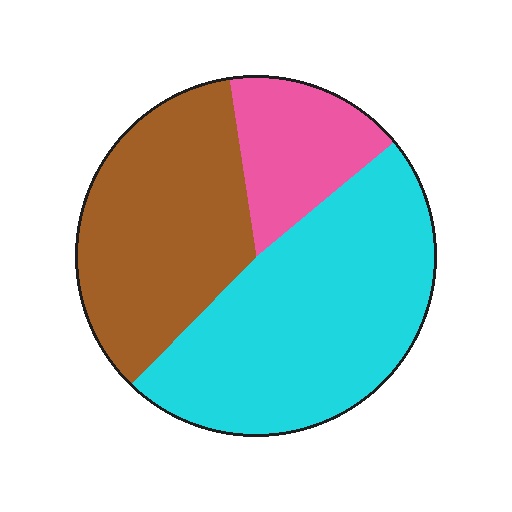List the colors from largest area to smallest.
From largest to smallest: cyan, brown, pink.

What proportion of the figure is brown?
Brown covers around 35% of the figure.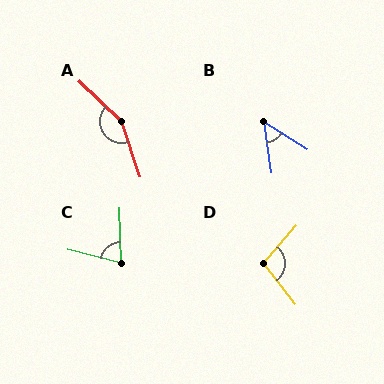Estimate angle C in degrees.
Approximately 75 degrees.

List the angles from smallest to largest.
B (50°), C (75°), D (102°), A (153°).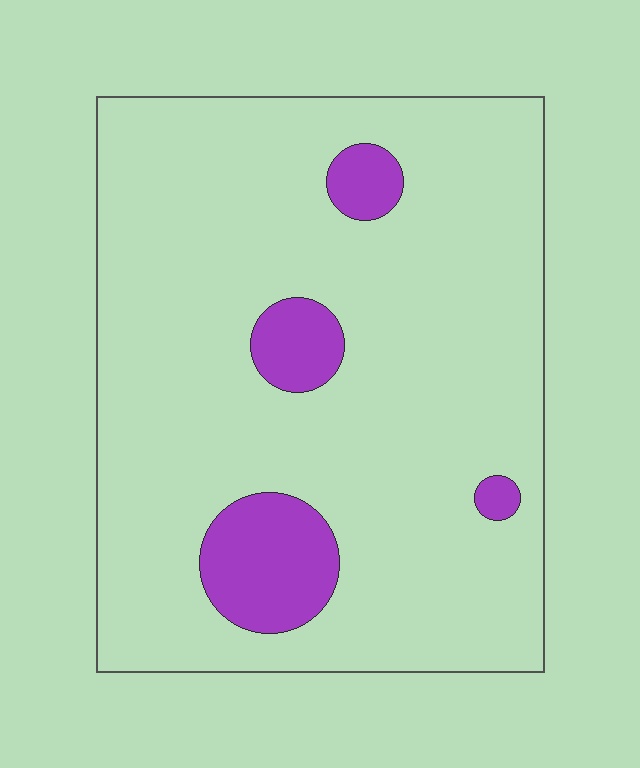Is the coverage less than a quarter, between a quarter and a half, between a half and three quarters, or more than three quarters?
Less than a quarter.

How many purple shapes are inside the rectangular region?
4.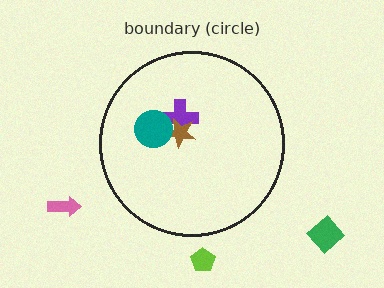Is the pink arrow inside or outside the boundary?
Outside.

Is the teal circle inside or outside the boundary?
Inside.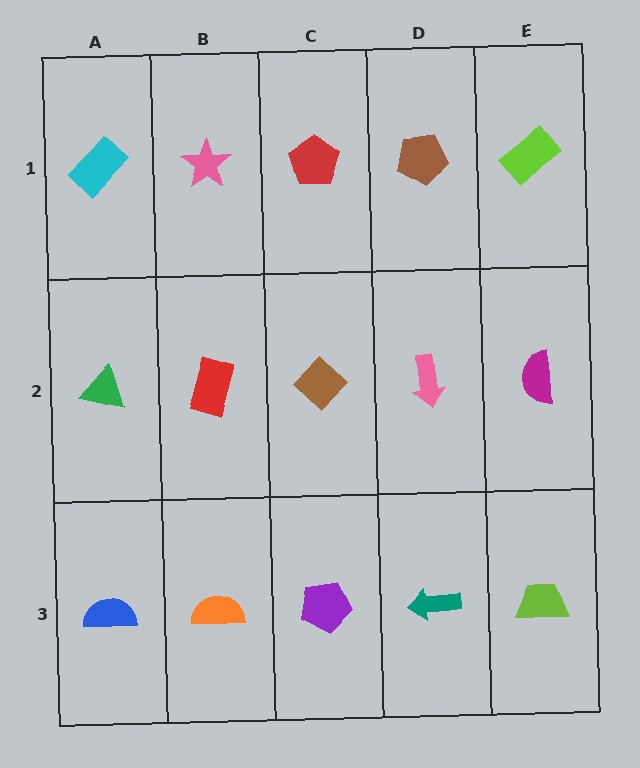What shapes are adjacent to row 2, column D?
A brown pentagon (row 1, column D), a teal arrow (row 3, column D), a brown diamond (row 2, column C), a magenta semicircle (row 2, column E).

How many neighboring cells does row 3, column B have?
3.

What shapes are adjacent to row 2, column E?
A lime rectangle (row 1, column E), a lime trapezoid (row 3, column E), a pink arrow (row 2, column D).